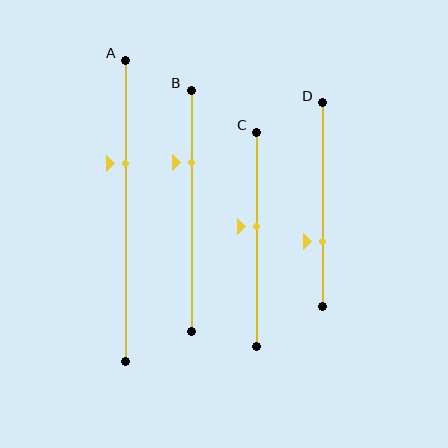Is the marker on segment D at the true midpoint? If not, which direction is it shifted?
No, the marker on segment D is shifted downward by about 18% of the segment length.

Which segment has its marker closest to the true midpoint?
Segment C has its marker closest to the true midpoint.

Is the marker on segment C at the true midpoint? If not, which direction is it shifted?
No, the marker on segment C is shifted upward by about 6% of the segment length.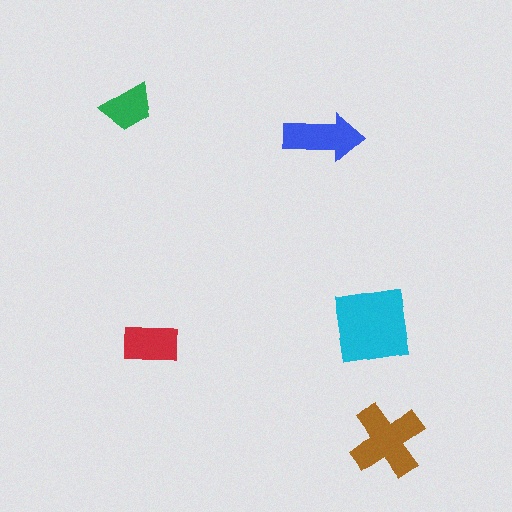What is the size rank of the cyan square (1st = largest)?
1st.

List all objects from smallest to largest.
The green trapezoid, the red rectangle, the blue arrow, the brown cross, the cyan square.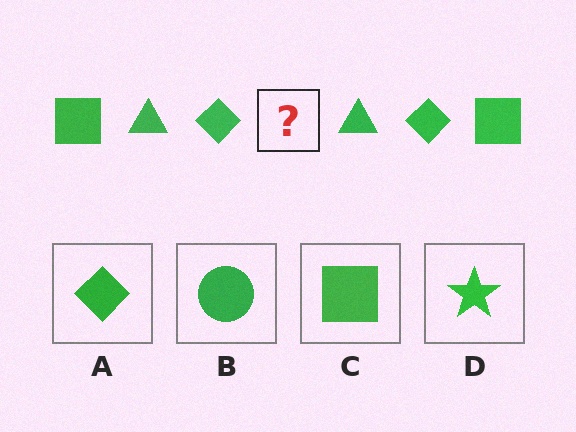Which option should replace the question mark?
Option C.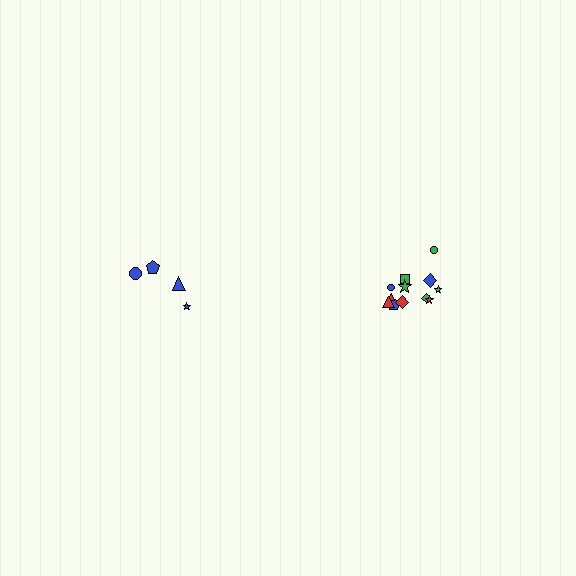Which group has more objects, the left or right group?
The right group.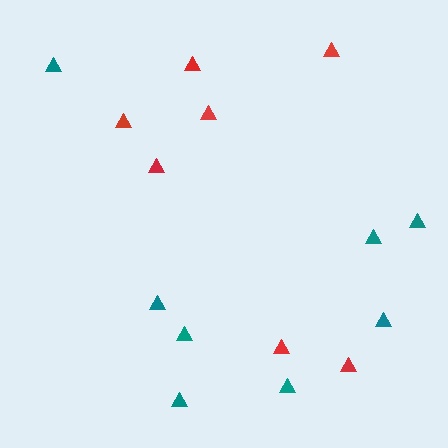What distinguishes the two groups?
There are 2 groups: one group of teal triangles (8) and one group of red triangles (7).